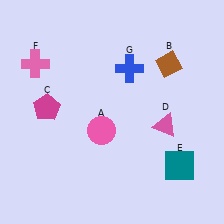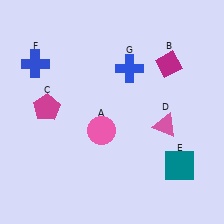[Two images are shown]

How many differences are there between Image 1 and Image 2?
There are 2 differences between the two images.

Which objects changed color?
B changed from brown to magenta. F changed from pink to blue.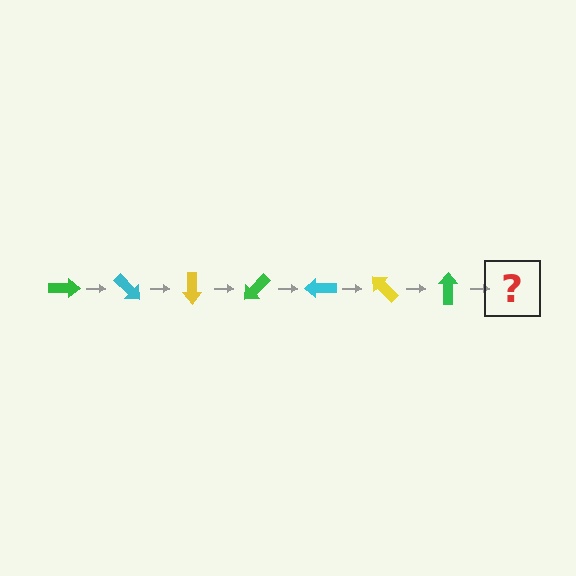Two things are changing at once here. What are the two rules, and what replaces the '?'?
The two rules are that it rotates 45 degrees each step and the color cycles through green, cyan, and yellow. The '?' should be a cyan arrow, rotated 315 degrees from the start.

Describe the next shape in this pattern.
It should be a cyan arrow, rotated 315 degrees from the start.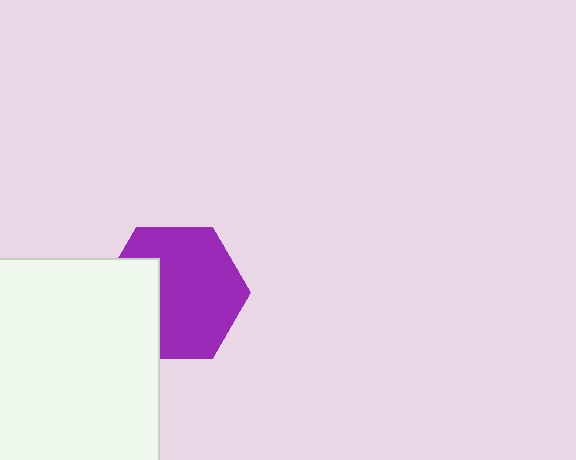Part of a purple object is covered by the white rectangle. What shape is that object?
It is a hexagon.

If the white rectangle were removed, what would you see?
You would see the complete purple hexagon.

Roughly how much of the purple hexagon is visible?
Most of it is visible (roughly 69%).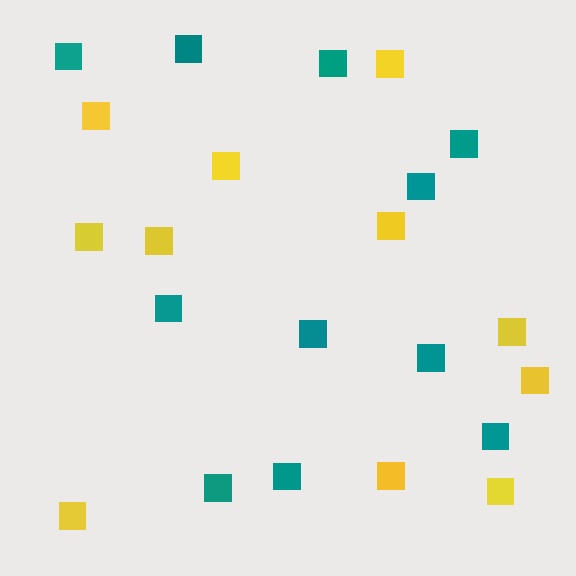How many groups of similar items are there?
There are 2 groups: one group of yellow squares (11) and one group of teal squares (11).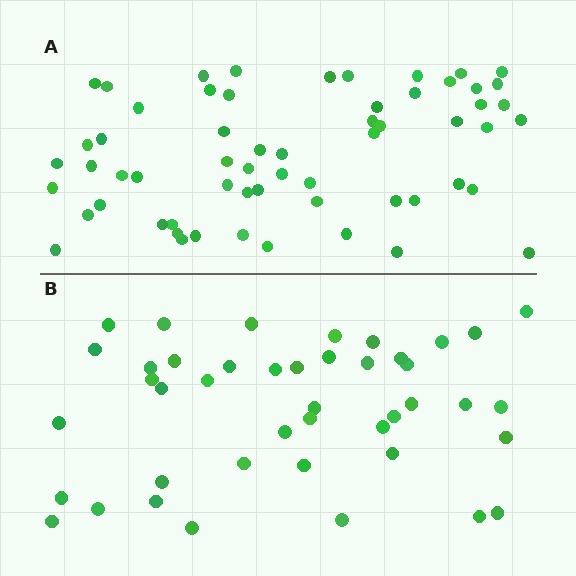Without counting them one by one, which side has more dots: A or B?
Region A (the top region) has more dots.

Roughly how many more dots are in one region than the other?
Region A has approximately 15 more dots than region B.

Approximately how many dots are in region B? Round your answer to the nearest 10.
About 40 dots. (The exact count is 43, which rounds to 40.)